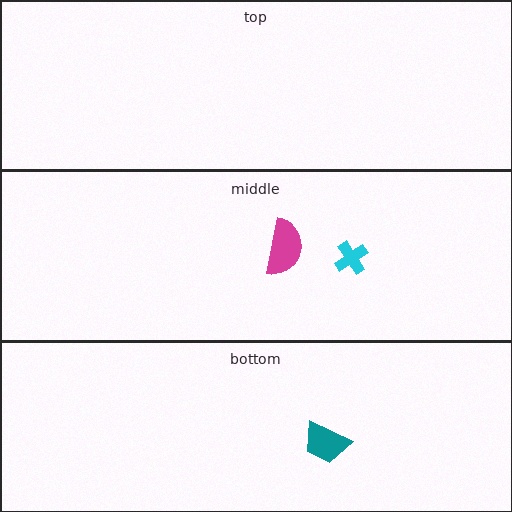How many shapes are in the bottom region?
1.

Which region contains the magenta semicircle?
The middle region.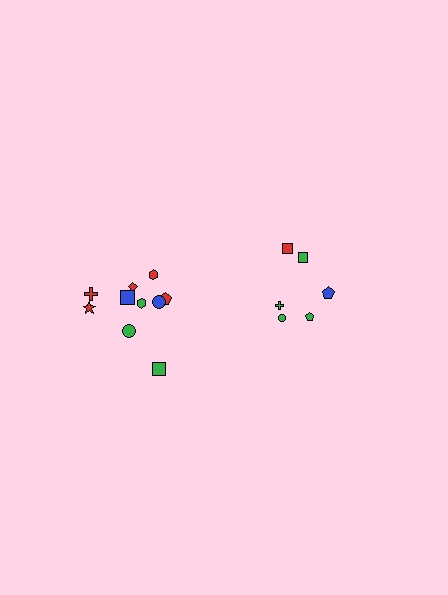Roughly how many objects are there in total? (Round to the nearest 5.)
Roughly 15 objects in total.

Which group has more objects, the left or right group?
The left group.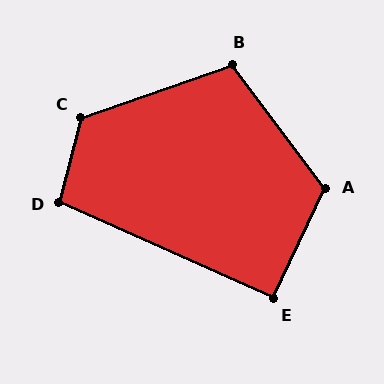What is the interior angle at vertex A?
Approximately 117 degrees (obtuse).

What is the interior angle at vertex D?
Approximately 99 degrees (obtuse).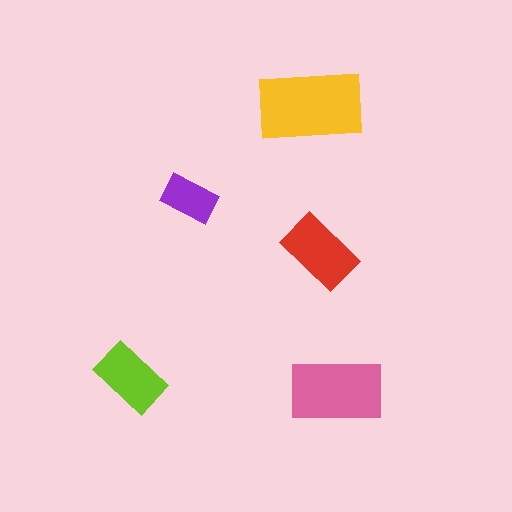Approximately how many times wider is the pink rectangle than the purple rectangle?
About 1.5 times wider.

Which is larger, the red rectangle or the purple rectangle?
The red one.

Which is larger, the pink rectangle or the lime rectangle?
The pink one.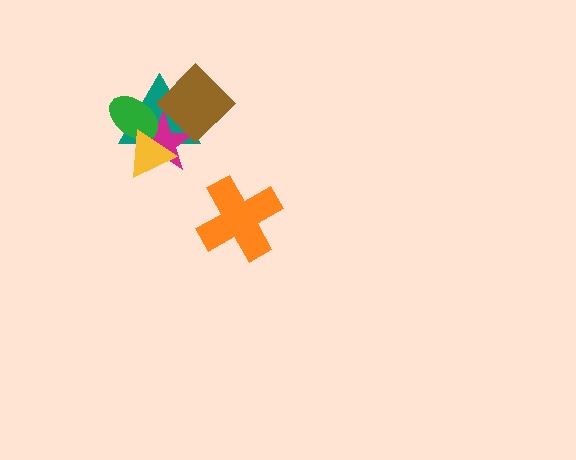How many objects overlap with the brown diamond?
2 objects overlap with the brown diamond.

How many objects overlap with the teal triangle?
4 objects overlap with the teal triangle.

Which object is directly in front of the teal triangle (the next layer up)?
The magenta star is directly in front of the teal triangle.